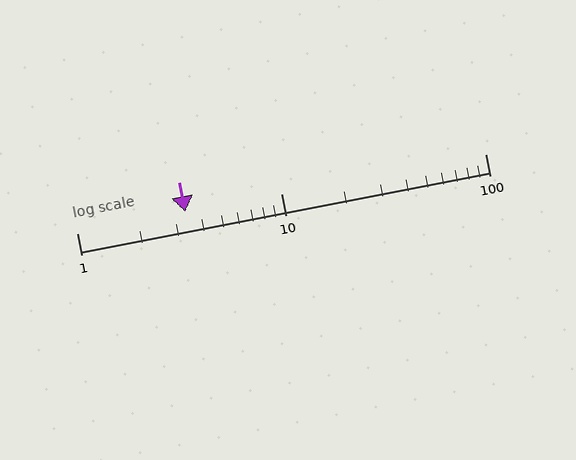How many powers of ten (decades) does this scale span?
The scale spans 2 decades, from 1 to 100.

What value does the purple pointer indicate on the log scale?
The pointer indicates approximately 3.4.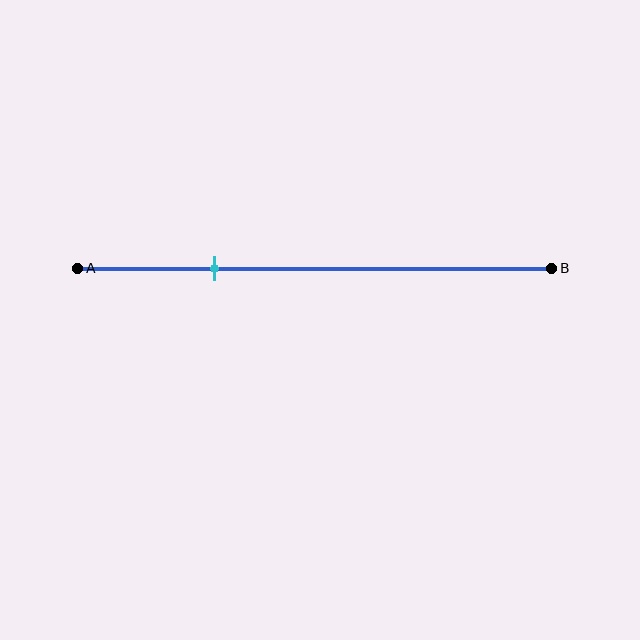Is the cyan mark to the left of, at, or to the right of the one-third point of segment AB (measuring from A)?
The cyan mark is to the left of the one-third point of segment AB.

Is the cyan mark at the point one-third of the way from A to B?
No, the mark is at about 30% from A, not at the 33% one-third point.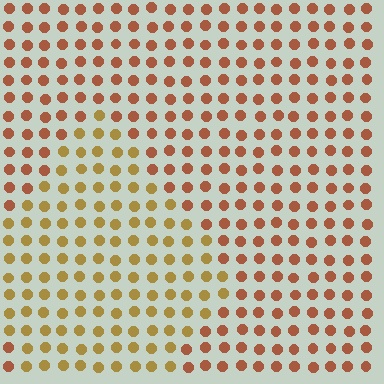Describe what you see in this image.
The image is filled with small brown elements in a uniform arrangement. A diamond-shaped region is visible where the elements are tinted to a slightly different hue, forming a subtle color boundary.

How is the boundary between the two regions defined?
The boundary is defined purely by a slight shift in hue (about 30 degrees). Spacing, size, and orientation are identical on both sides.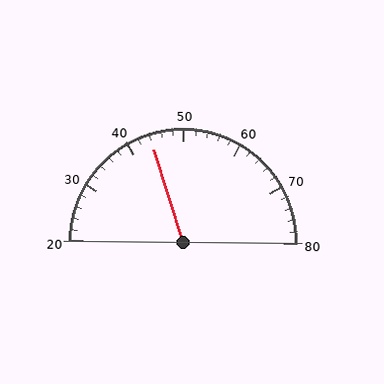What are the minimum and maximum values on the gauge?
The gauge ranges from 20 to 80.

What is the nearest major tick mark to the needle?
The nearest major tick mark is 40.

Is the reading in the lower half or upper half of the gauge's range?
The reading is in the lower half of the range (20 to 80).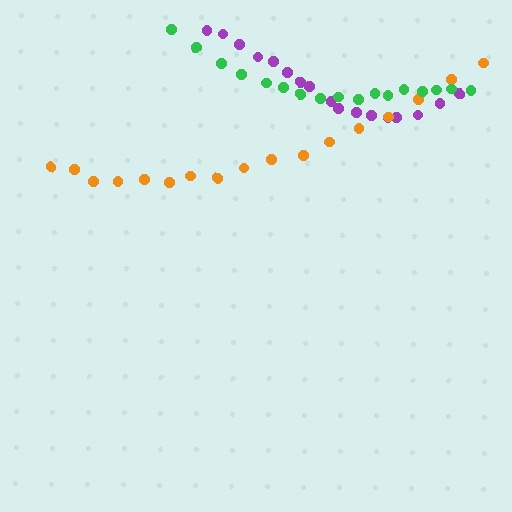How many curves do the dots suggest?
There are 3 distinct paths.